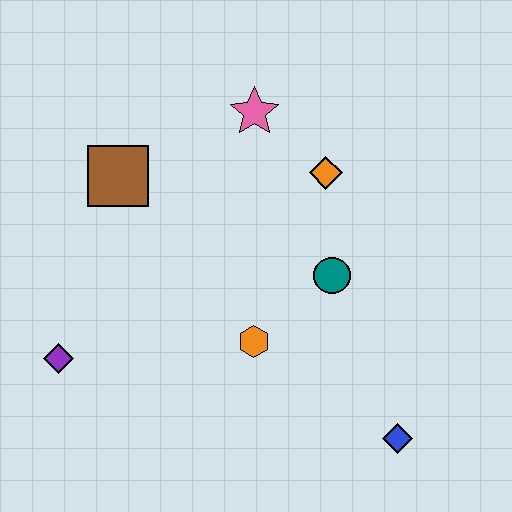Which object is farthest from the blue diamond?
The brown square is farthest from the blue diamond.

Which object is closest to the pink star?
The orange diamond is closest to the pink star.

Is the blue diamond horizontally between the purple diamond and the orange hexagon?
No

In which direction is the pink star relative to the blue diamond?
The pink star is above the blue diamond.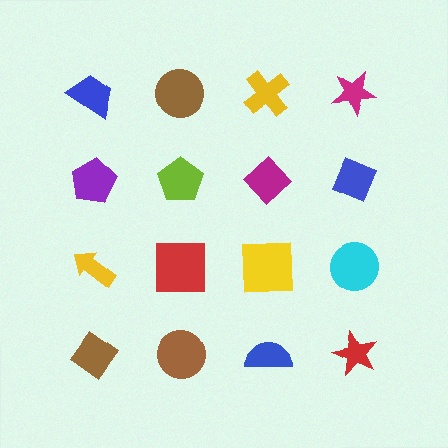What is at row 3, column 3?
A yellow square.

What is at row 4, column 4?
A red star.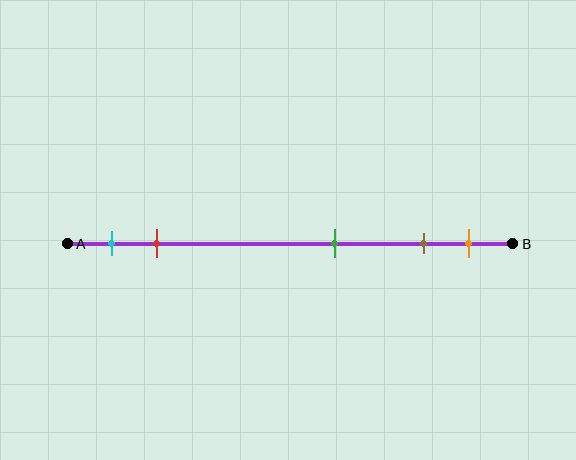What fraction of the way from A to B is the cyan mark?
The cyan mark is approximately 10% (0.1) of the way from A to B.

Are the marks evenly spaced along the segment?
No, the marks are not evenly spaced.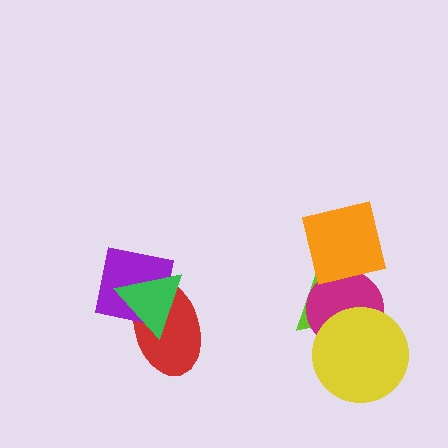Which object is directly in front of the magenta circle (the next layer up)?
The orange square is directly in front of the magenta circle.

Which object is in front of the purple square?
The green triangle is in front of the purple square.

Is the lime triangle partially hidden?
Yes, it is partially covered by another shape.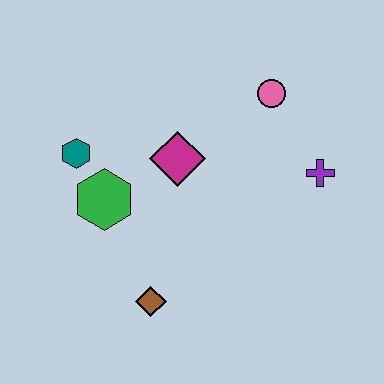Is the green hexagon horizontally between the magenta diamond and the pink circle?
No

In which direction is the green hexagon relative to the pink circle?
The green hexagon is to the left of the pink circle.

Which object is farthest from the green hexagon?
The purple cross is farthest from the green hexagon.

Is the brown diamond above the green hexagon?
No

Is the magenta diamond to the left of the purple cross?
Yes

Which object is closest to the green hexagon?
The teal hexagon is closest to the green hexagon.